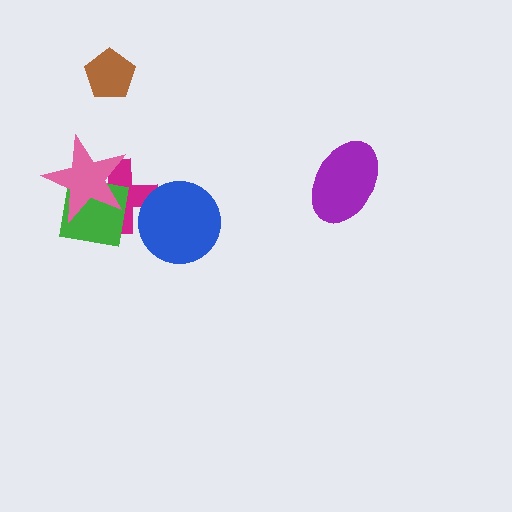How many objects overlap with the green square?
2 objects overlap with the green square.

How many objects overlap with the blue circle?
1 object overlaps with the blue circle.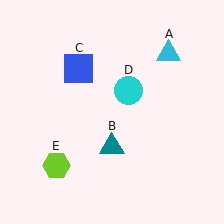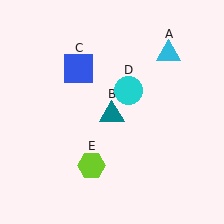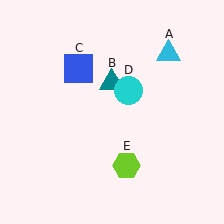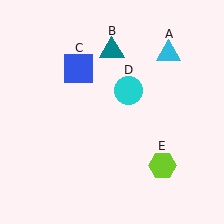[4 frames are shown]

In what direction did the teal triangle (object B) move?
The teal triangle (object B) moved up.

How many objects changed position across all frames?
2 objects changed position: teal triangle (object B), lime hexagon (object E).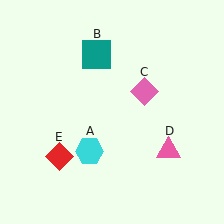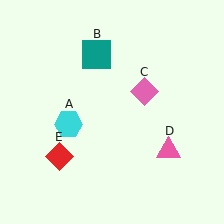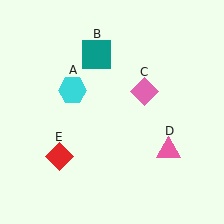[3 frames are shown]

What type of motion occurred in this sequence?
The cyan hexagon (object A) rotated clockwise around the center of the scene.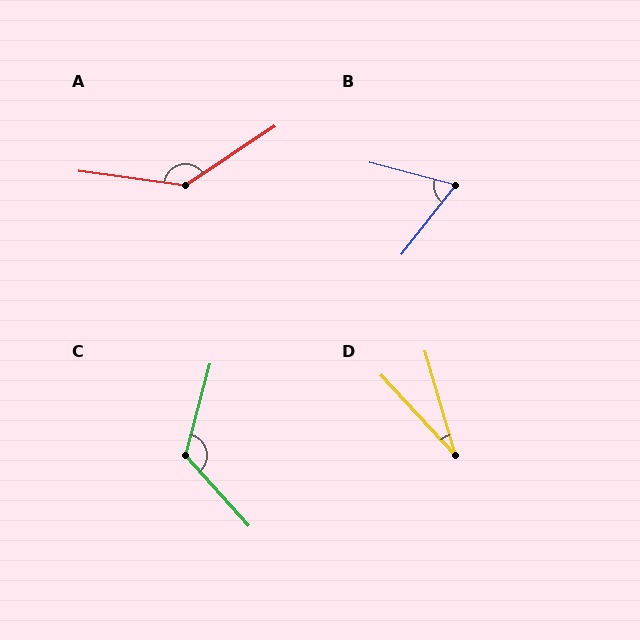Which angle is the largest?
A, at approximately 139 degrees.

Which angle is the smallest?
D, at approximately 27 degrees.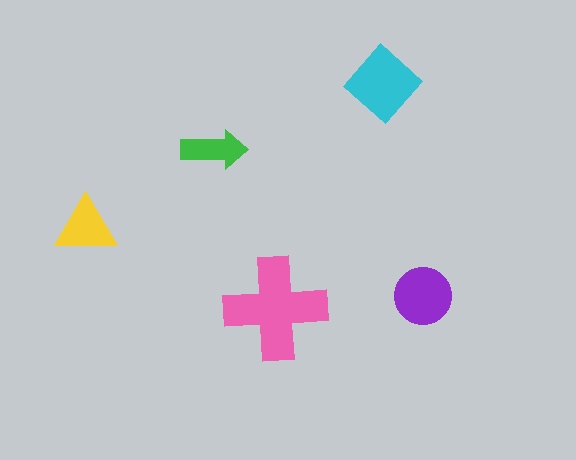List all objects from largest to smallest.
The pink cross, the cyan diamond, the purple circle, the yellow triangle, the green arrow.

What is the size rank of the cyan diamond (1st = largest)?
2nd.